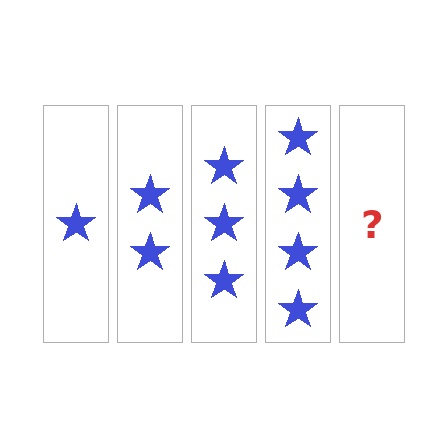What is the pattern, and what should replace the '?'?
The pattern is that each step adds one more star. The '?' should be 5 stars.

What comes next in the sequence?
The next element should be 5 stars.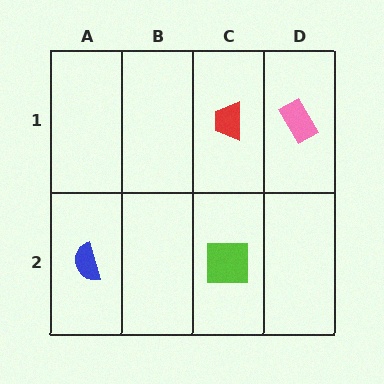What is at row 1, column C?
A red trapezoid.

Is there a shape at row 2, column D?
No, that cell is empty.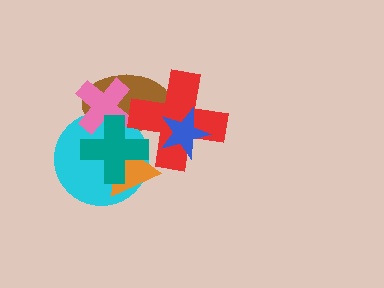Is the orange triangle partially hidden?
Yes, it is partially covered by another shape.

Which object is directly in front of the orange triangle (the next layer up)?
The red cross is directly in front of the orange triangle.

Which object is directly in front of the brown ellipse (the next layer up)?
The cyan circle is directly in front of the brown ellipse.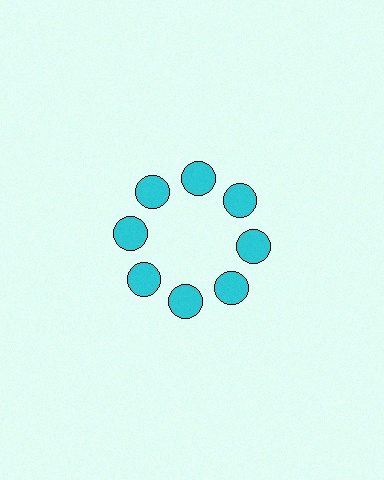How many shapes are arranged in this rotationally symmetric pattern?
There are 8 shapes, arranged in 8 groups of 1.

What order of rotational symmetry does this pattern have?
This pattern has 8-fold rotational symmetry.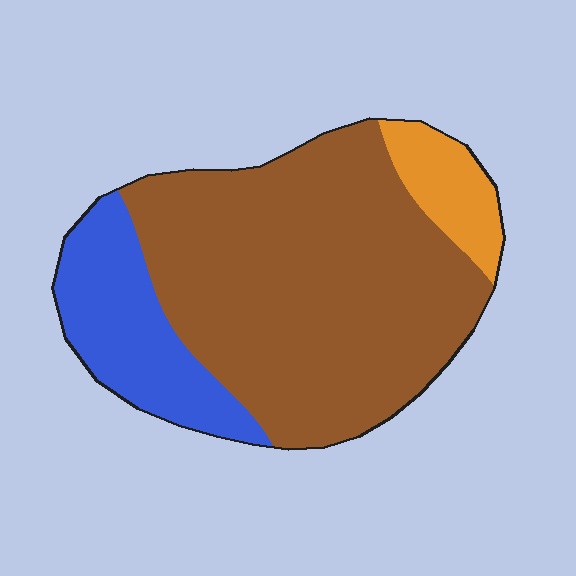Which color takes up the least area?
Orange, at roughly 10%.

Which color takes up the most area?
Brown, at roughly 70%.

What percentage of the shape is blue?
Blue takes up between a sixth and a third of the shape.